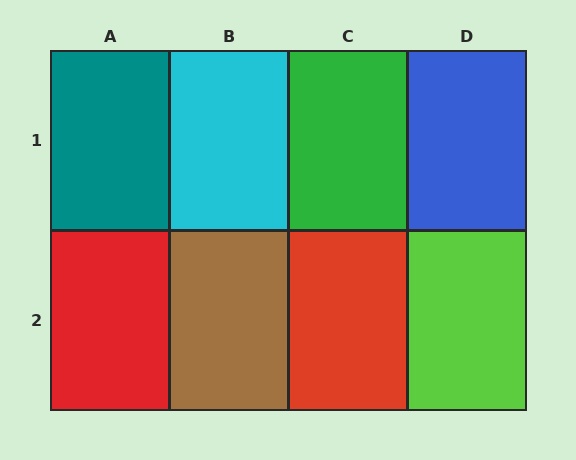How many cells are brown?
1 cell is brown.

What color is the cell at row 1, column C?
Green.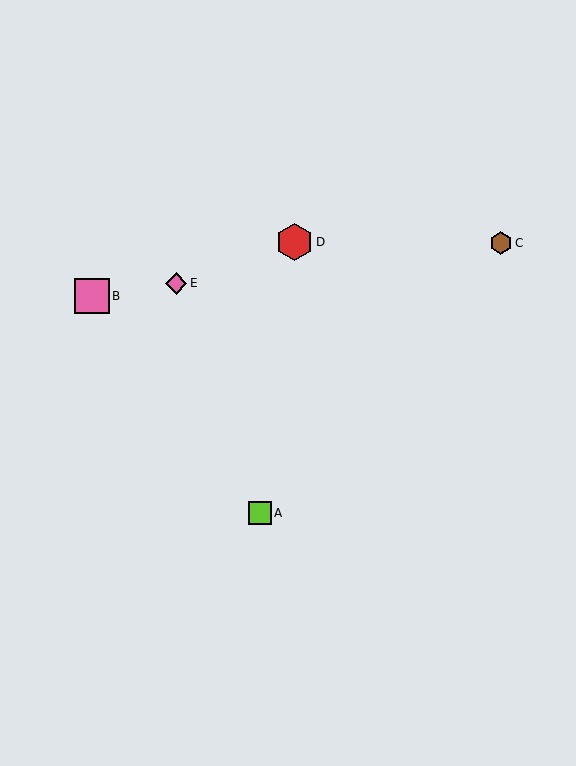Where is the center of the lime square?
The center of the lime square is at (260, 513).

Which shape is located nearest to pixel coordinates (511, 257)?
The brown hexagon (labeled C) at (501, 243) is nearest to that location.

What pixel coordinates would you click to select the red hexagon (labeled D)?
Click at (295, 242) to select the red hexagon D.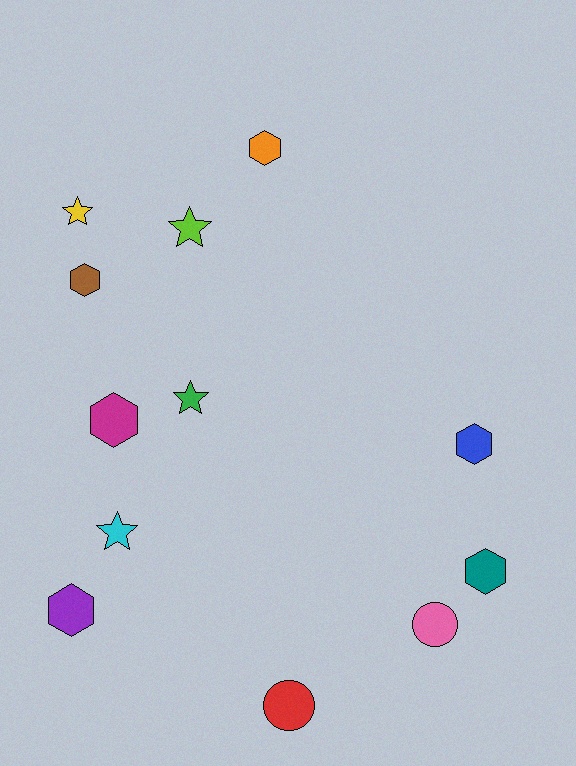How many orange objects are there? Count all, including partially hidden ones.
There is 1 orange object.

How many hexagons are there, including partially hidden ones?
There are 6 hexagons.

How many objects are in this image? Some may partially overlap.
There are 12 objects.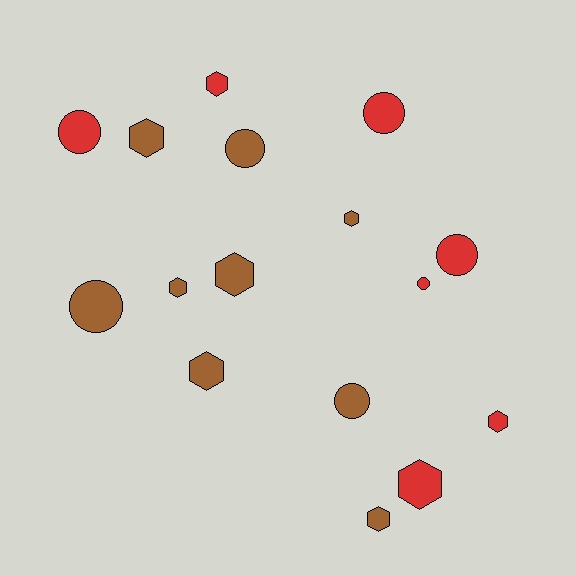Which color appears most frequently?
Brown, with 9 objects.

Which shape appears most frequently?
Hexagon, with 9 objects.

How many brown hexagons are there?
There are 6 brown hexagons.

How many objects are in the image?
There are 16 objects.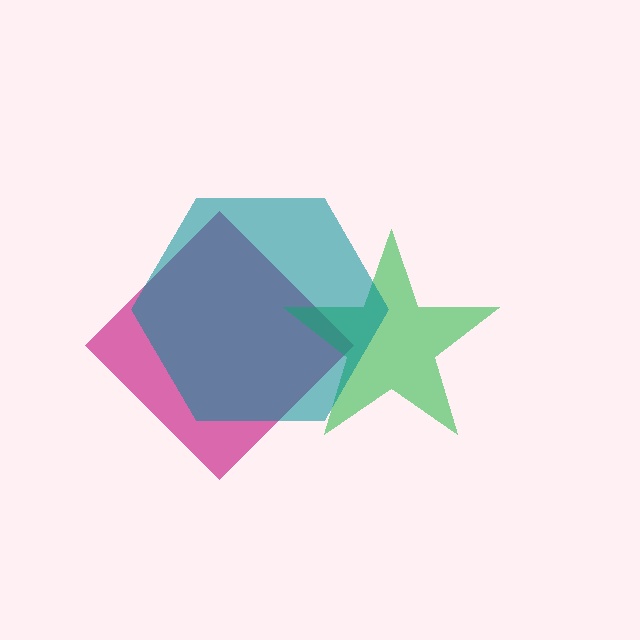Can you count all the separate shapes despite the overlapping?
Yes, there are 3 separate shapes.